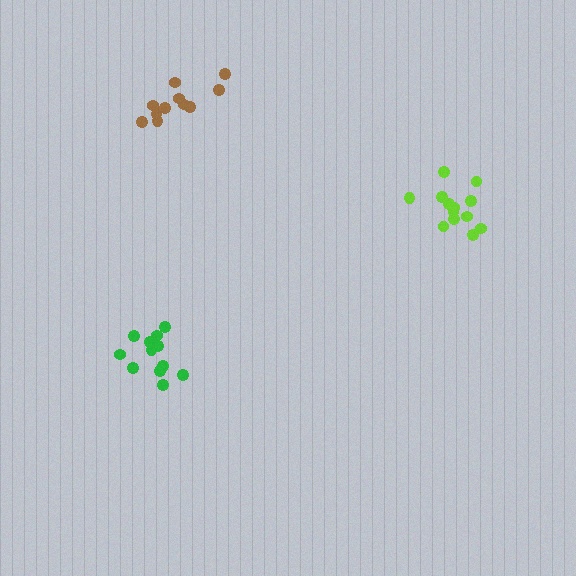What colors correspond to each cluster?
The clusters are colored: lime, green, brown.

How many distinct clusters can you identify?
There are 3 distinct clusters.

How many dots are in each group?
Group 1: 13 dots, Group 2: 12 dots, Group 3: 11 dots (36 total).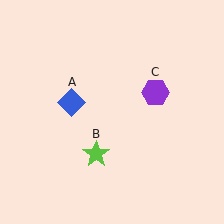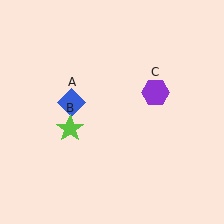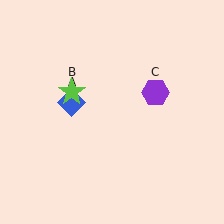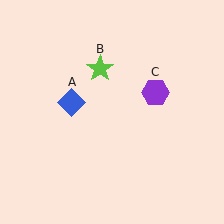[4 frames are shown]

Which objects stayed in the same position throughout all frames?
Blue diamond (object A) and purple hexagon (object C) remained stationary.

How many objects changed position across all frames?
1 object changed position: lime star (object B).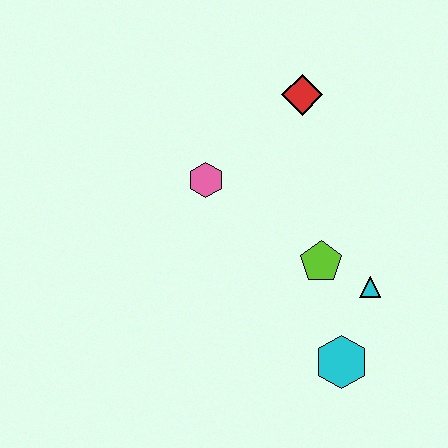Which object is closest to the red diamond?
The pink hexagon is closest to the red diamond.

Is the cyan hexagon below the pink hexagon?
Yes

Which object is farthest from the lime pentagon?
The red diamond is farthest from the lime pentagon.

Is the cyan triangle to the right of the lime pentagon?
Yes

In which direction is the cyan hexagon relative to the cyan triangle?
The cyan hexagon is below the cyan triangle.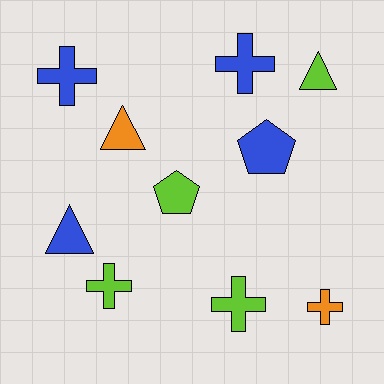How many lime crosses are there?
There are 2 lime crosses.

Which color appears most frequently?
Blue, with 4 objects.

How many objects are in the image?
There are 10 objects.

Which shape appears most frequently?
Cross, with 5 objects.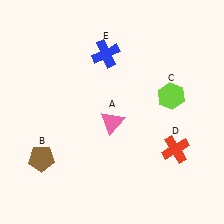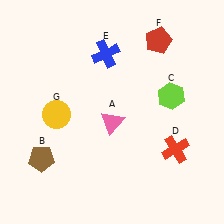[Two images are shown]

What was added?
A red pentagon (F), a yellow circle (G) were added in Image 2.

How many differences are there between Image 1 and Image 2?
There are 2 differences between the two images.